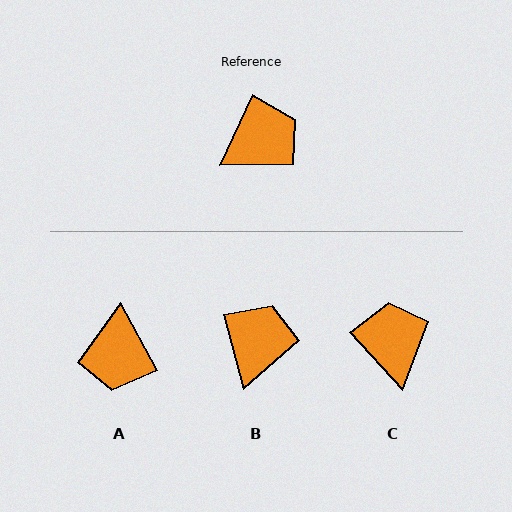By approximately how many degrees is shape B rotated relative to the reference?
Approximately 41 degrees counter-clockwise.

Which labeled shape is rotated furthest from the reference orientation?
A, about 127 degrees away.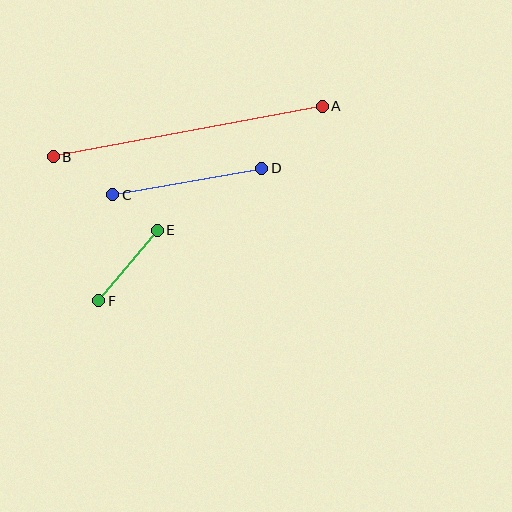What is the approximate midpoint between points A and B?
The midpoint is at approximately (188, 131) pixels.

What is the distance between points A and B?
The distance is approximately 273 pixels.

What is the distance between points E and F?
The distance is approximately 92 pixels.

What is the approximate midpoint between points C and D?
The midpoint is at approximately (187, 182) pixels.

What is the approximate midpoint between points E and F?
The midpoint is at approximately (128, 265) pixels.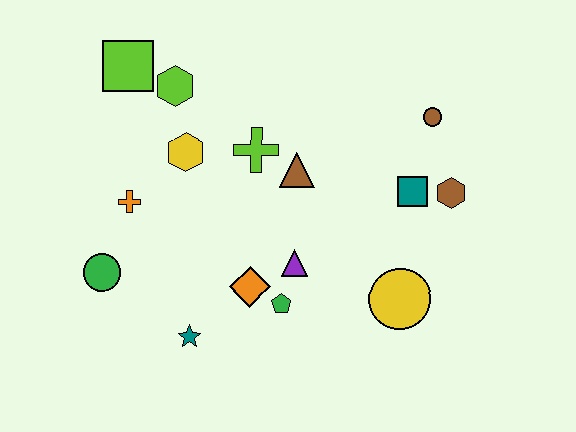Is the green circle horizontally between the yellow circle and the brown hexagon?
No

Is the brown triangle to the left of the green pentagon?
No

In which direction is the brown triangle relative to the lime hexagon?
The brown triangle is to the right of the lime hexagon.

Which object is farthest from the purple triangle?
The lime square is farthest from the purple triangle.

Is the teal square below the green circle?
No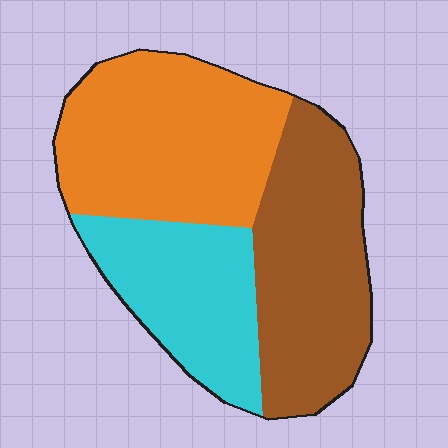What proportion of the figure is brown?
Brown takes up about one third (1/3) of the figure.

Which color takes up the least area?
Cyan, at roughly 25%.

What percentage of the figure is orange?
Orange takes up between a quarter and a half of the figure.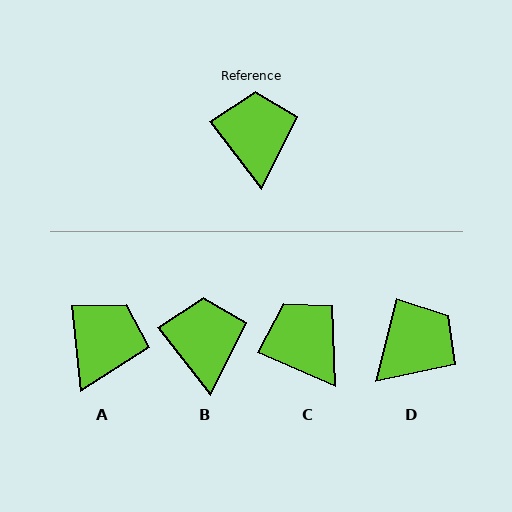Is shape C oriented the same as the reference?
No, it is off by about 29 degrees.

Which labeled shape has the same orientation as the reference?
B.